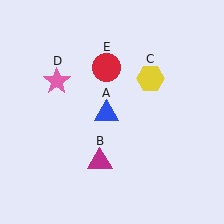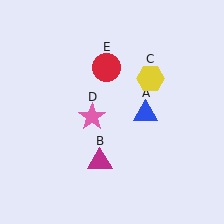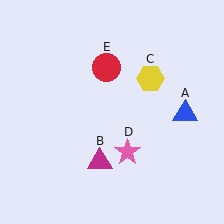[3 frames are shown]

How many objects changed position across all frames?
2 objects changed position: blue triangle (object A), pink star (object D).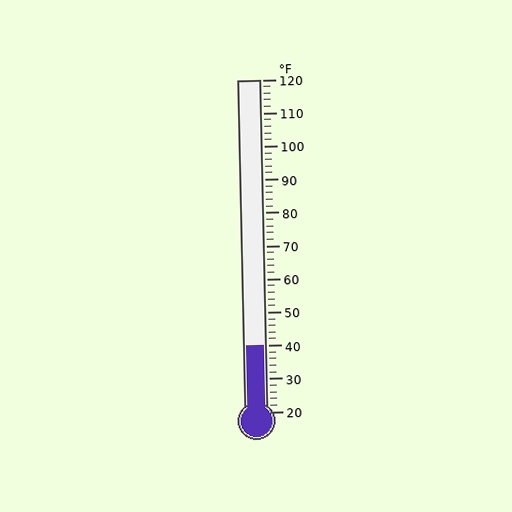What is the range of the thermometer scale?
The thermometer scale ranges from 20°F to 120°F.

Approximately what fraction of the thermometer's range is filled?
The thermometer is filled to approximately 20% of its range.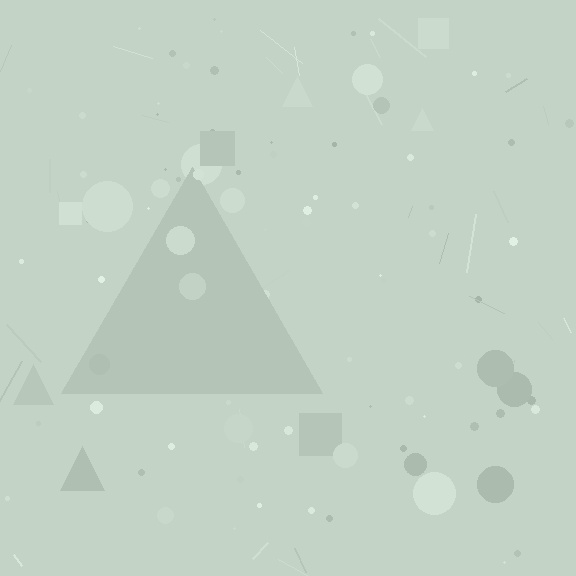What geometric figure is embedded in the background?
A triangle is embedded in the background.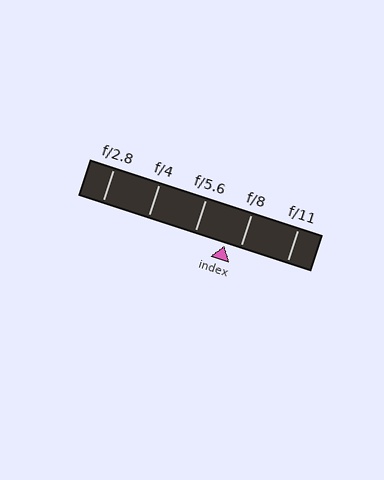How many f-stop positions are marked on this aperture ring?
There are 5 f-stop positions marked.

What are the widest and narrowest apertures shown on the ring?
The widest aperture shown is f/2.8 and the narrowest is f/11.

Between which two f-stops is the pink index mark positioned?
The index mark is between f/5.6 and f/8.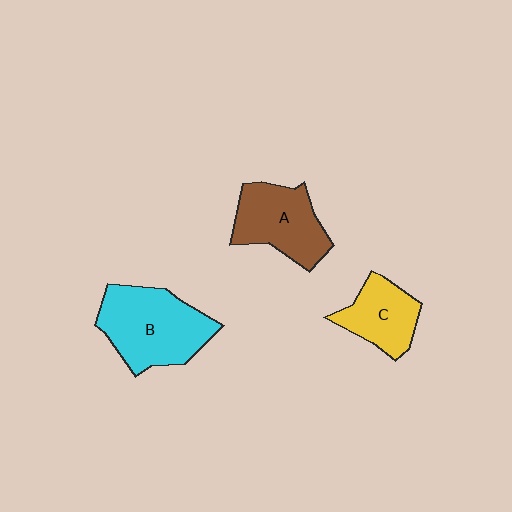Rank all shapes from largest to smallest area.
From largest to smallest: B (cyan), A (brown), C (yellow).